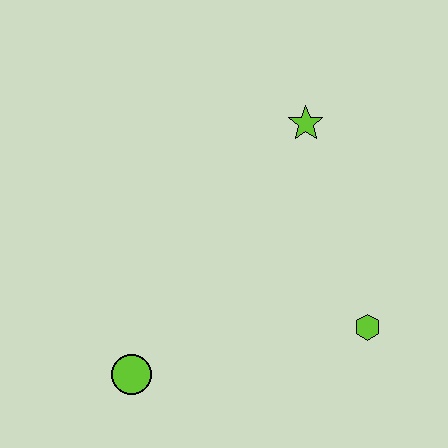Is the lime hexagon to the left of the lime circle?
No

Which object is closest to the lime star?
The lime hexagon is closest to the lime star.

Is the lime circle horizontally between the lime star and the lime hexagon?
No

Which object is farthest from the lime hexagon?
The lime circle is farthest from the lime hexagon.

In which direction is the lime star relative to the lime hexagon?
The lime star is above the lime hexagon.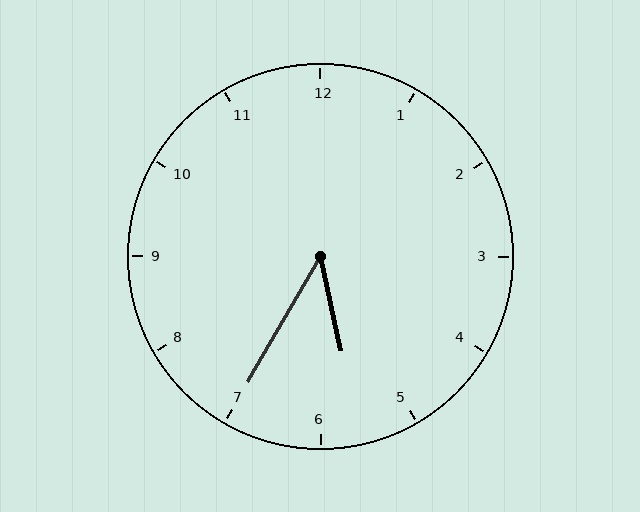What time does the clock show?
5:35.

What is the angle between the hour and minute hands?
Approximately 42 degrees.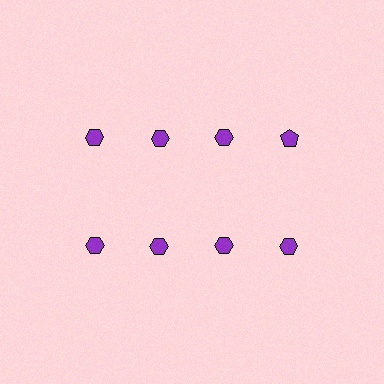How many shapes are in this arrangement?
There are 8 shapes arranged in a grid pattern.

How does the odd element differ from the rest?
It has a different shape: pentagon instead of hexagon.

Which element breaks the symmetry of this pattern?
The purple pentagon in the top row, second from right column breaks the symmetry. All other shapes are purple hexagons.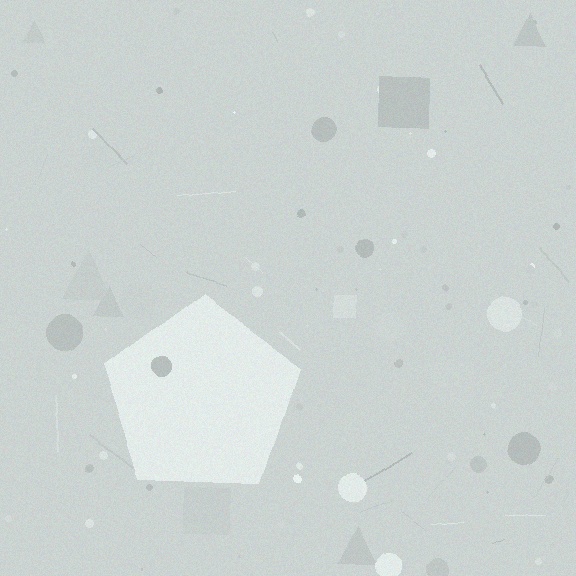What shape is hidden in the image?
A pentagon is hidden in the image.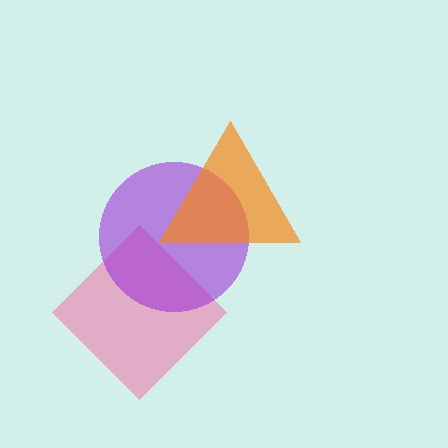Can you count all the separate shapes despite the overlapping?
Yes, there are 3 separate shapes.